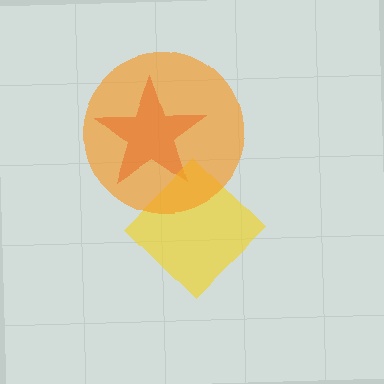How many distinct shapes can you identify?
There are 3 distinct shapes: a red star, a yellow diamond, an orange circle.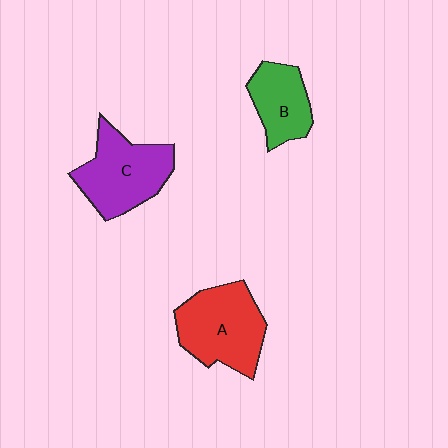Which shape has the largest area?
Shape A (red).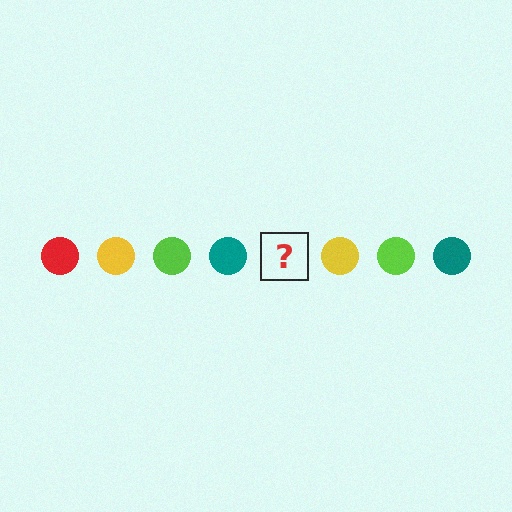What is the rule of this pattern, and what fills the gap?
The rule is that the pattern cycles through red, yellow, lime, teal circles. The gap should be filled with a red circle.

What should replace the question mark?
The question mark should be replaced with a red circle.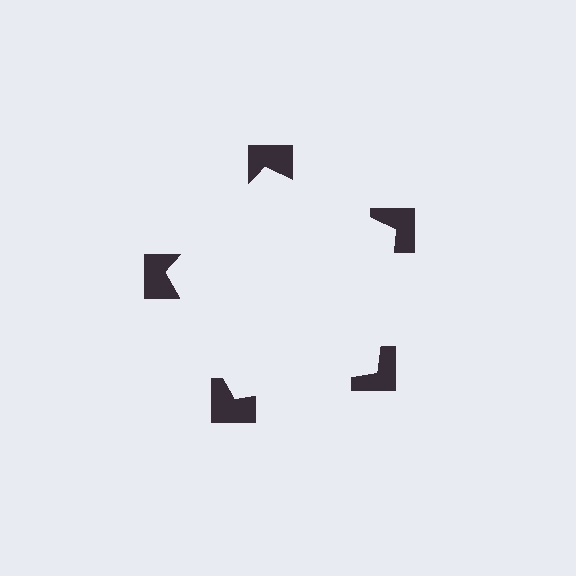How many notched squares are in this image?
There are 5 — one at each vertex of the illusory pentagon.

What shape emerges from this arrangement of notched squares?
An illusory pentagon — its edges are inferred from the aligned wedge cuts in the notched squares, not physically drawn.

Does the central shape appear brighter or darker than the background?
It typically appears slightly brighter than the background, even though no actual brightness change is drawn.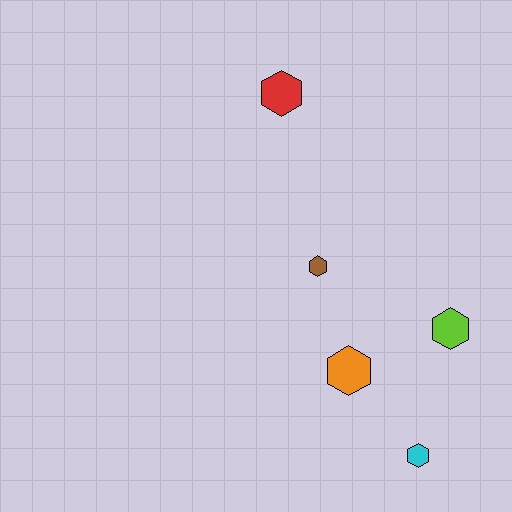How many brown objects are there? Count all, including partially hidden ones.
There is 1 brown object.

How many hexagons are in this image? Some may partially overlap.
There are 5 hexagons.